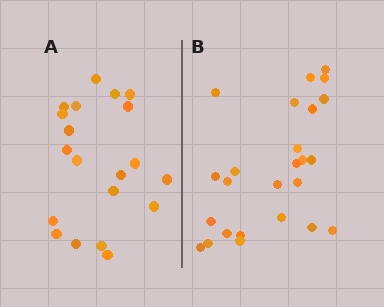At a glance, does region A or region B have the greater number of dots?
Region B (the right region) has more dots.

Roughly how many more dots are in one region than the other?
Region B has about 5 more dots than region A.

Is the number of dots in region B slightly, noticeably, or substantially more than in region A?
Region B has noticeably more, but not dramatically so. The ratio is roughly 1.2 to 1.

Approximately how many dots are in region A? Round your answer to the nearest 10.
About 20 dots.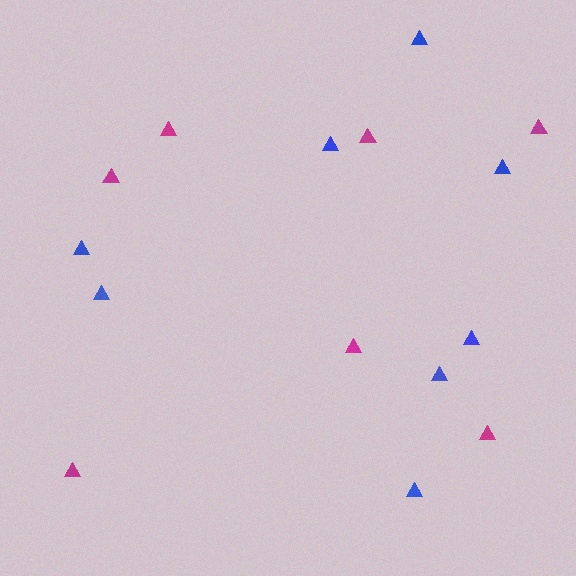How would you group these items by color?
There are 2 groups: one group of magenta triangles (7) and one group of blue triangles (8).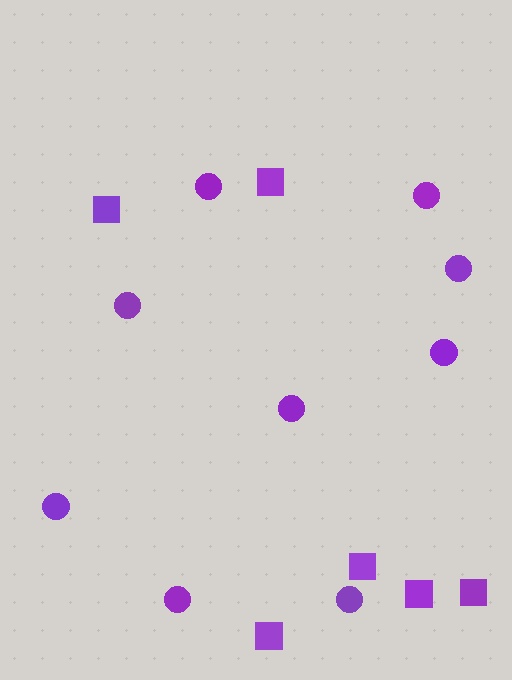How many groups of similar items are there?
There are 2 groups: one group of circles (9) and one group of squares (6).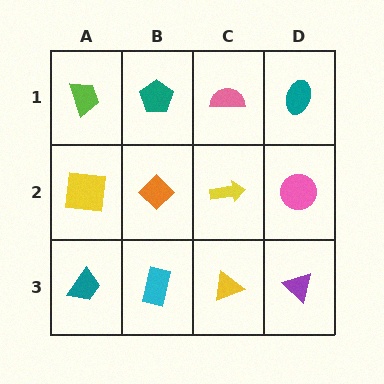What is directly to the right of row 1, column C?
A teal ellipse.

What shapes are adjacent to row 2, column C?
A pink semicircle (row 1, column C), a yellow triangle (row 3, column C), an orange diamond (row 2, column B), a pink circle (row 2, column D).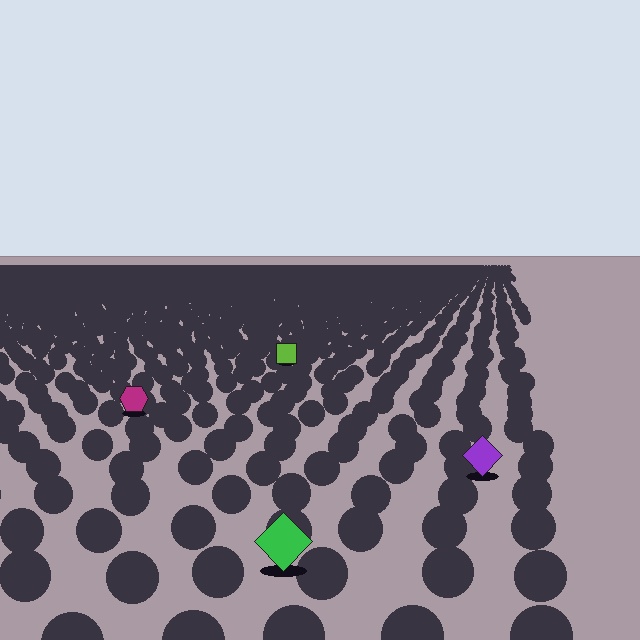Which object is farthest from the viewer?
The lime square is farthest from the viewer. It appears smaller and the ground texture around it is denser.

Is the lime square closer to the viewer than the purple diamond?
No. The purple diamond is closer — you can tell from the texture gradient: the ground texture is coarser near it.